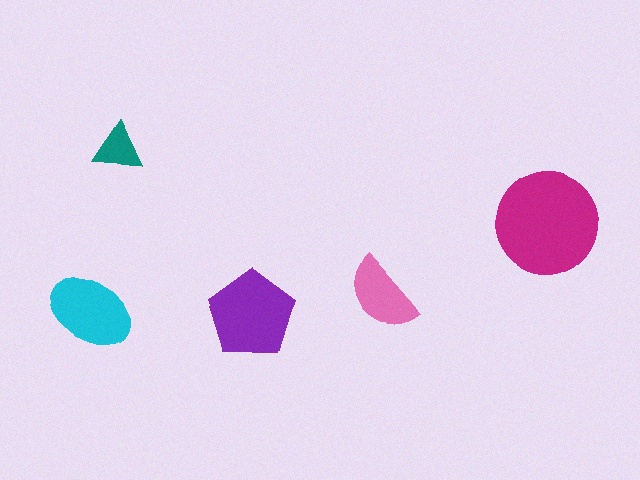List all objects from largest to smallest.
The magenta circle, the purple pentagon, the cyan ellipse, the pink semicircle, the teal triangle.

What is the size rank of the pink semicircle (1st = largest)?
4th.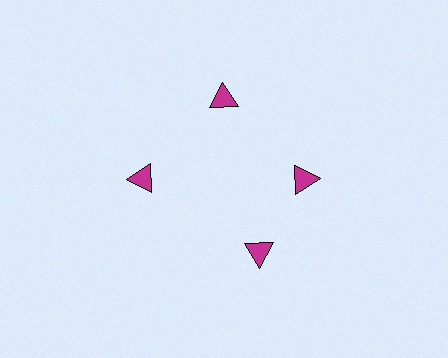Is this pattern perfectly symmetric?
No. The 4 magenta triangles are arranged in a ring, but one element near the 6 o'clock position is rotated out of alignment along the ring, breaking the 4-fold rotational symmetry.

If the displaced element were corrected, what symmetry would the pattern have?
It would have 4-fold rotational symmetry — the pattern would map onto itself every 90 degrees.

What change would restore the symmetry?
The symmetry would be restored by rotating it back into even spacing with its neighbors so that all 4 triangles sit at equal angles and equal distance from the center.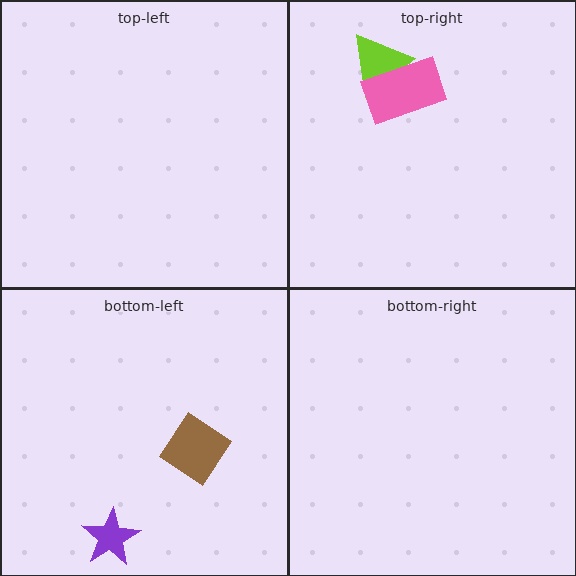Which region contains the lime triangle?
The top-right region.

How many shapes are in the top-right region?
2.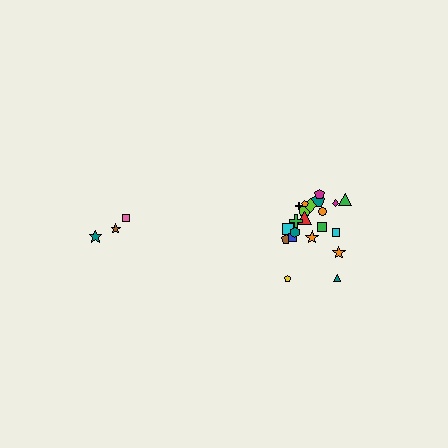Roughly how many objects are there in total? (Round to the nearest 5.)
Roughly 25 objects in total.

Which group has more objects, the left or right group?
The right group.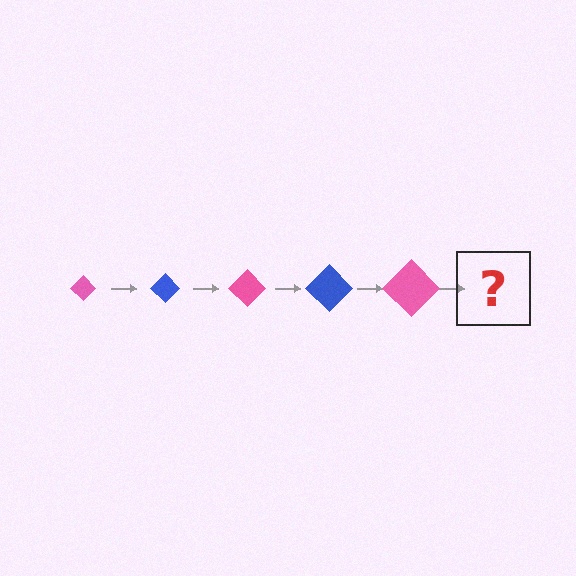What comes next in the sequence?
The next element should be a blue diamond, larger than the previous one.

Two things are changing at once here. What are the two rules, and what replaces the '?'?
The two rules are that the diamond grows larger each step and the color cycles through pink and blue. The '?' should be a blue diamond, larger than the previous one.